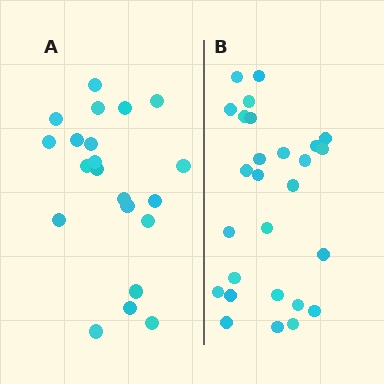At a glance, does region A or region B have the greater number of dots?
Region B (the right region) has more dots.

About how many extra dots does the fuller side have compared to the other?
Region B has about 6 more dots than region A.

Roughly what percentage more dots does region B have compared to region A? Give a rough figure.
About 30% more.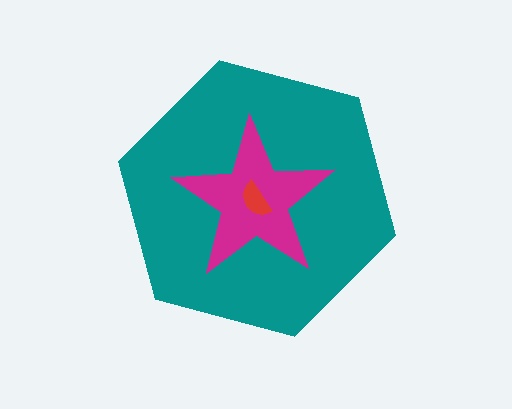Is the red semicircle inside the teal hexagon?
Yes.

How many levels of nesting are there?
3.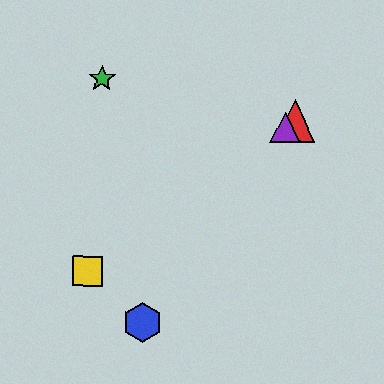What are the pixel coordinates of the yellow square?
The yellow square is at (88, 271).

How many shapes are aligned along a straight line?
3 shapes (the red triangle, the yellow square, the purple triangle) are aligned along a straight line.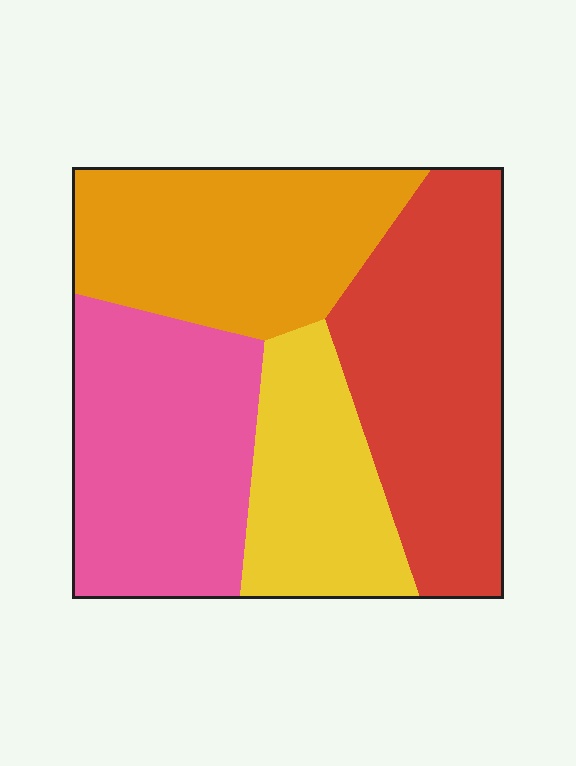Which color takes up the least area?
Yellow, at roughly 20%.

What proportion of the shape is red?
Red takes up about one third (1/3) of the shape.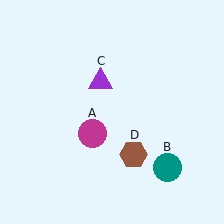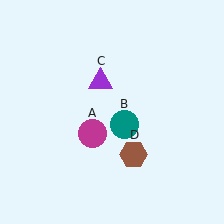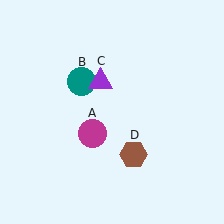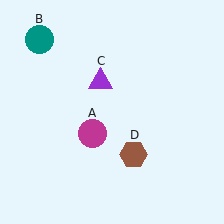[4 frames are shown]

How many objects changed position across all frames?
1 object changed position: teal circle (object B).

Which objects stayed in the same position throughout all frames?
Magenta circle (object A) and purple triangle (object C) and brown hexagon (object D) remained stationary.